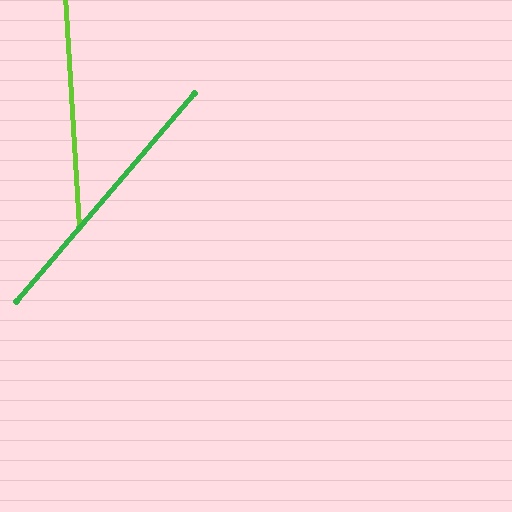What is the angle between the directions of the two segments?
Approximately 44 degrees.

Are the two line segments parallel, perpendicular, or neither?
Neither parallel nor perpendicular — they differ by about 44°.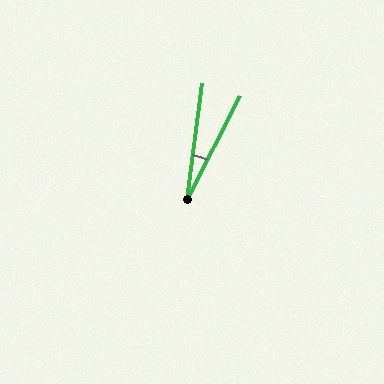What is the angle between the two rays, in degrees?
Approximately 20 degrees.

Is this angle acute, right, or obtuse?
It is acute.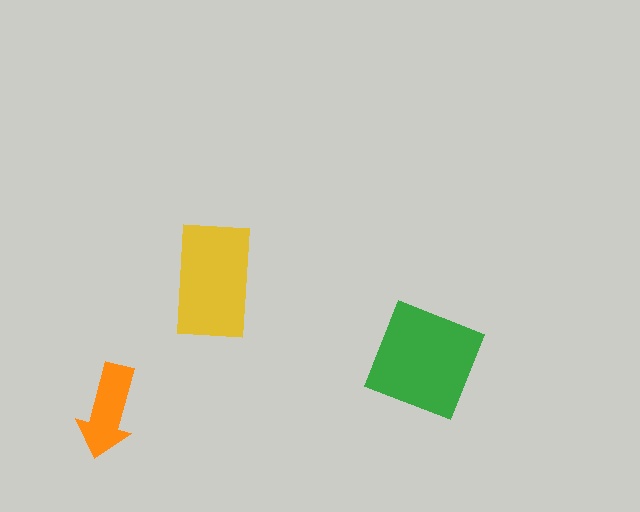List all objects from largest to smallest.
The green square, the yellow rectangle, the orange arrow.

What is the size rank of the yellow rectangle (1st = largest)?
2nd.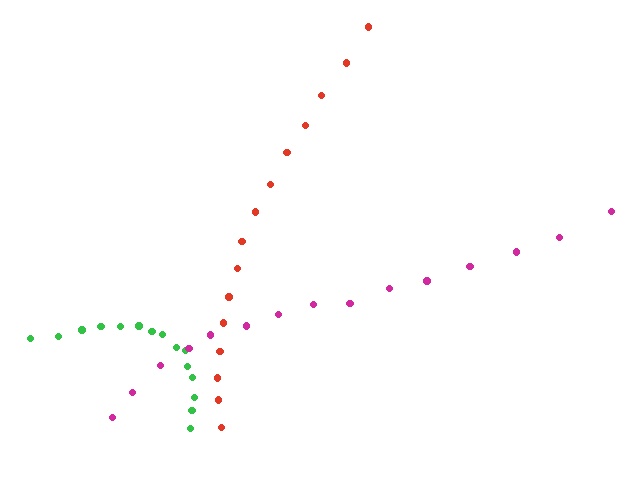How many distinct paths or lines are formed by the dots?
There are 3 distinct paths.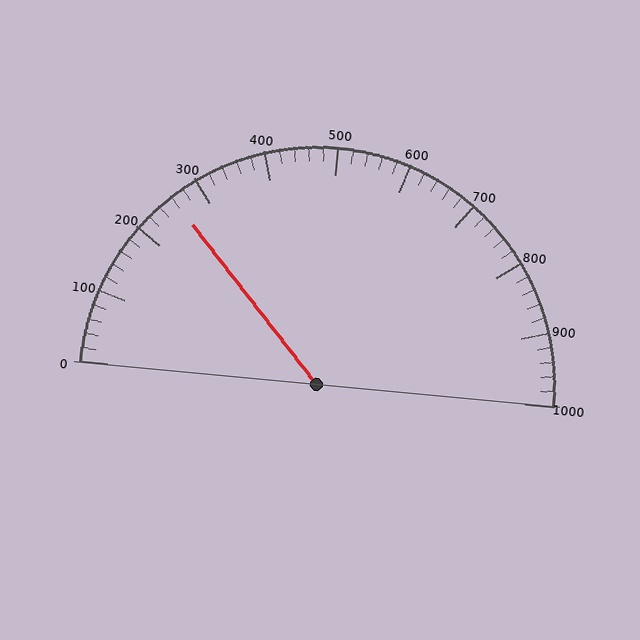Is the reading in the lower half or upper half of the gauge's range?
The reading is in the lower half of the range (0 to 1000).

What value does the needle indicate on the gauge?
The needle indicates approximately 260.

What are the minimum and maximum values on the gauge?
The gauge ranges from 0 to 1000.